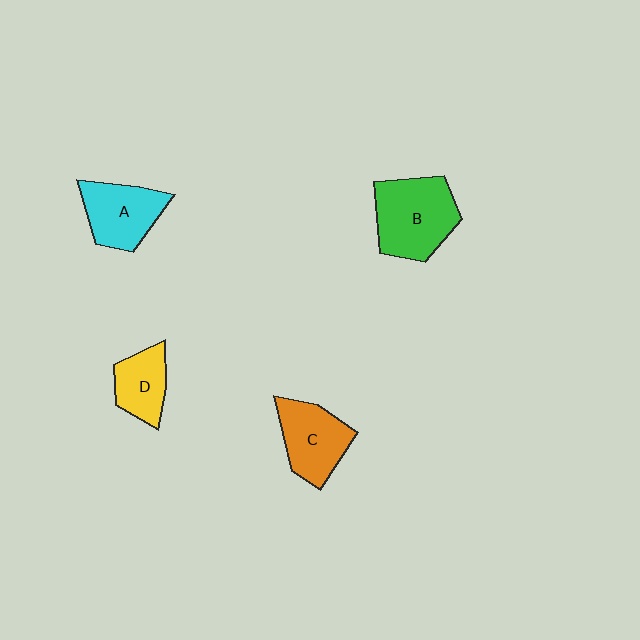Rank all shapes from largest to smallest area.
From largest to smallest: B (green), C (orange), A (cyan), D (yellow).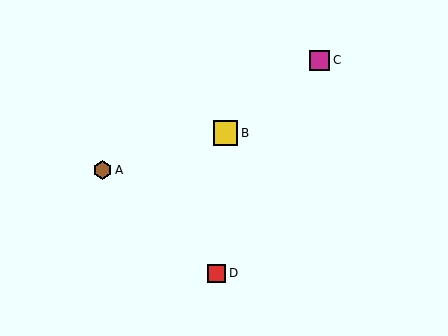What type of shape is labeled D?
Shape D is a red square.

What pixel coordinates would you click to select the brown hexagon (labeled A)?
Click at (102, 170) to select the brown hexagon A.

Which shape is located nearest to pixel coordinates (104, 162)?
The brown hexagon (labeled A) at (102, 170) is nearest to that location.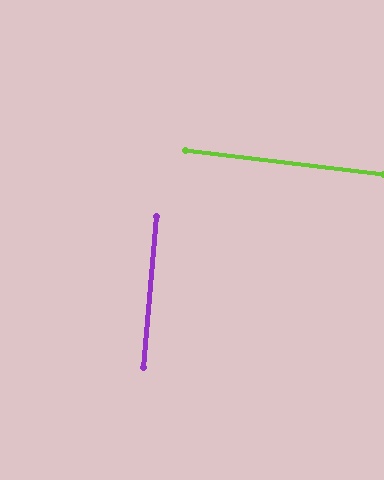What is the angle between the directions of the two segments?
Approximately 88 degrees.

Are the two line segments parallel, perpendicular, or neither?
Perpendicular — they meet at approximately 88°.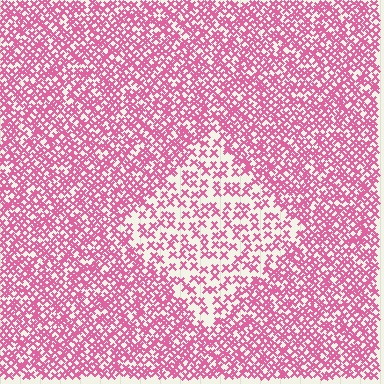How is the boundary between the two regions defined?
The boundary is defined by a change in element density (approximately 2.1x ratio). All elements are the same color, size, and shape.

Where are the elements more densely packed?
The elements are more densely packed outside the diamond boundary.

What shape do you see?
I see a diamond.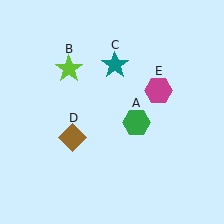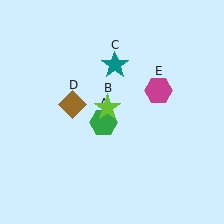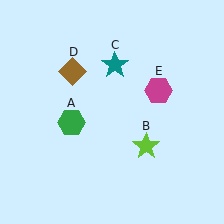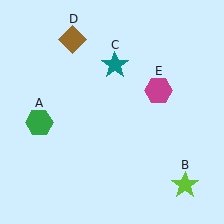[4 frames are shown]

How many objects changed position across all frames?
3 objects changed position: green hexagon (object A), lime star (object B), brown diamond (object D).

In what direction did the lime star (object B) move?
The lime star (object B) moved down and to the right.